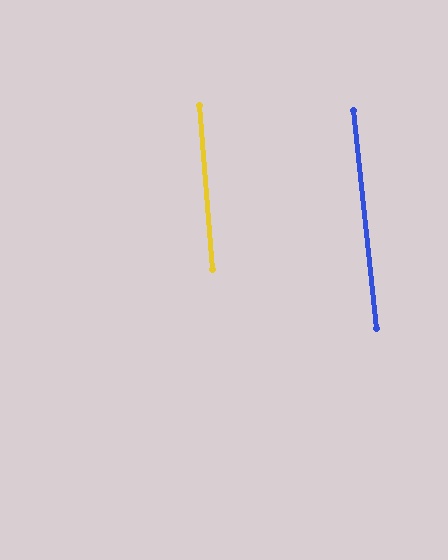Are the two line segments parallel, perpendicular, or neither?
Parallel — their directions differ by only 1.4°.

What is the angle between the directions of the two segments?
Approximately 1 degree.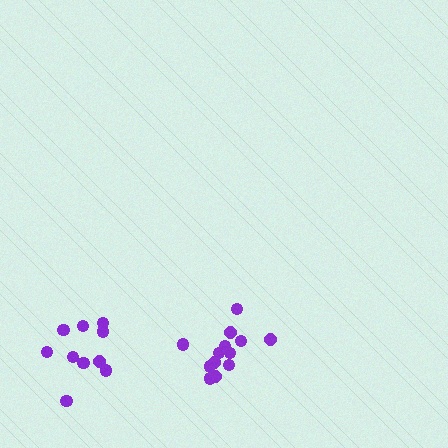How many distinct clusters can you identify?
There are 2 distinct clusters.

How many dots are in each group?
Group 1: 10 dots, Group 2: 13 dots (23 total).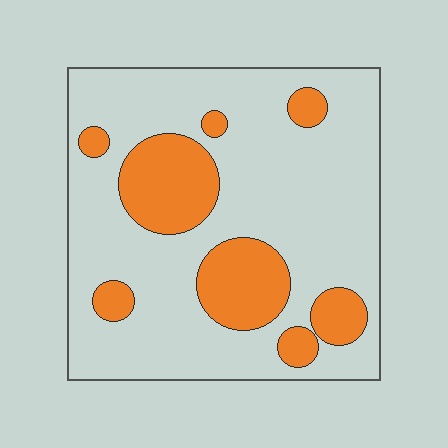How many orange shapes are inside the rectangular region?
8.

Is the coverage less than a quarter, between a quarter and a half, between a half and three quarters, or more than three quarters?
Less than a quarter.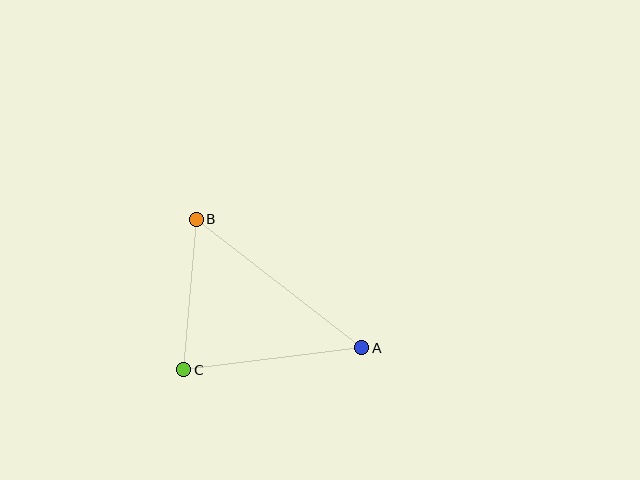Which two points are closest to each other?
Points B and C are closest to each other.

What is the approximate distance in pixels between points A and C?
The distance between A and C is approximately 179 pixels.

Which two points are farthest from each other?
Points A and B are farthest from each other.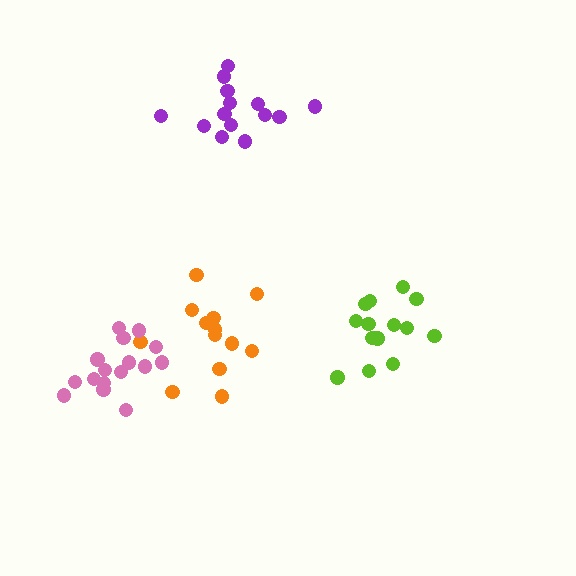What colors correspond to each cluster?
The clusters are colored: orange, pink, purple, lime.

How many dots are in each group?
Group 1: 13 dots, Group 2: 16 dots, Group 3: 14 dots, Group 4: 14 dots (57 total).